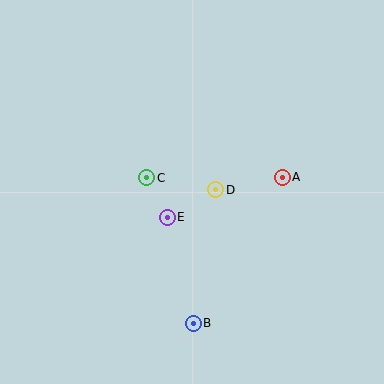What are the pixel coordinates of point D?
Point D is at (216, 190).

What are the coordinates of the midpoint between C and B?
The midpoint between C and B is at (170, 250).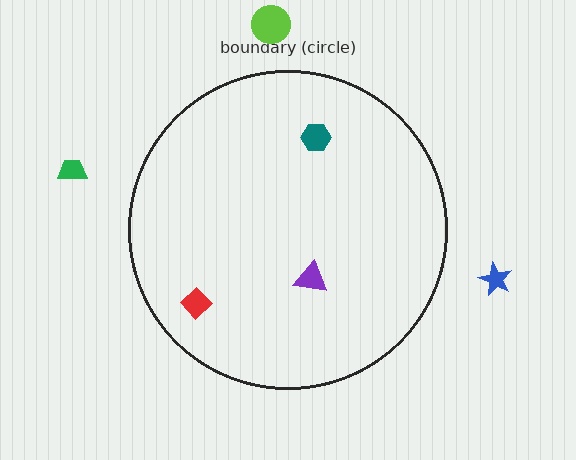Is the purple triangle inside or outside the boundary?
Inside.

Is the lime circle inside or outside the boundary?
Outside.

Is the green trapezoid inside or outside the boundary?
Outside.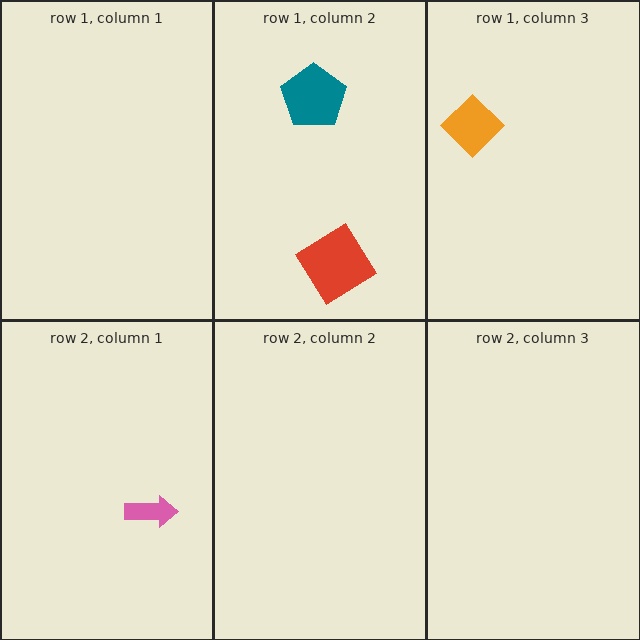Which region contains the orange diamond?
The row 1, column 3 region.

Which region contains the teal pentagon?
The row 1, column 2 region.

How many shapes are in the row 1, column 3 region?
1.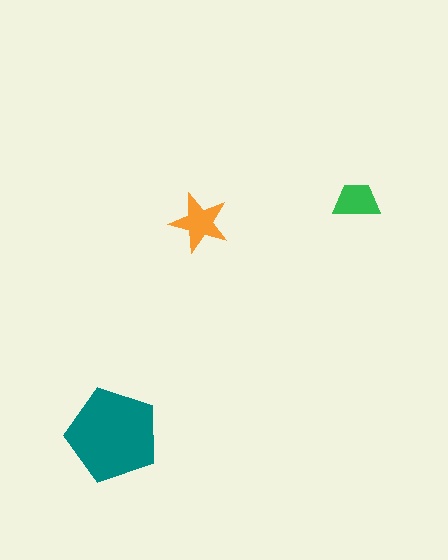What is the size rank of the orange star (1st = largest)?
2nd.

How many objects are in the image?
There are 3 objects in the image.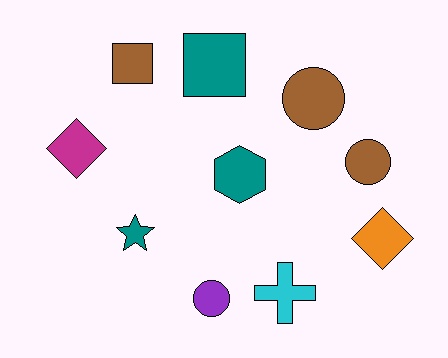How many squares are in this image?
There are 2 squares.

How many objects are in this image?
There are 10 objects.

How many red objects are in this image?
There are no red objects.